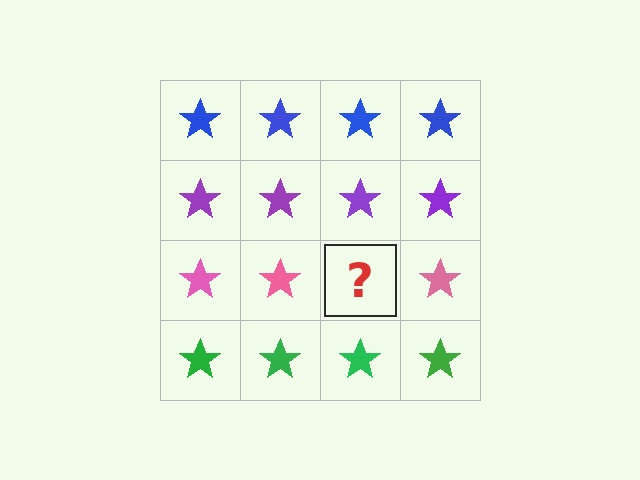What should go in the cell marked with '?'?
The missing cell should contain a pink star.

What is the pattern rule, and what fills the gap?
The rule is that each row has a consistent color. The gap should be filled with a pink star.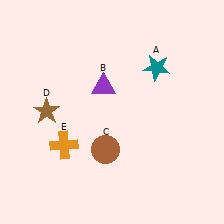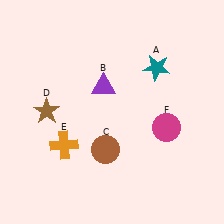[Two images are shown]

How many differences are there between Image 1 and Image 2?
There is 1 difference between the two images.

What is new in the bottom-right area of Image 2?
A magenta circle (F) was added in the bottom-right area of Image 2.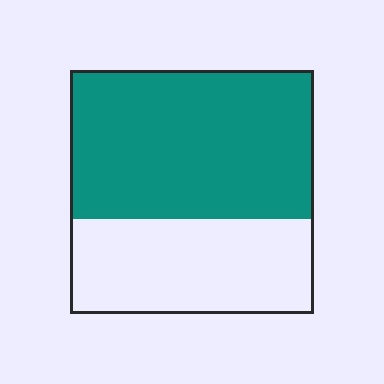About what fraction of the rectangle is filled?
About three fifths (3/5).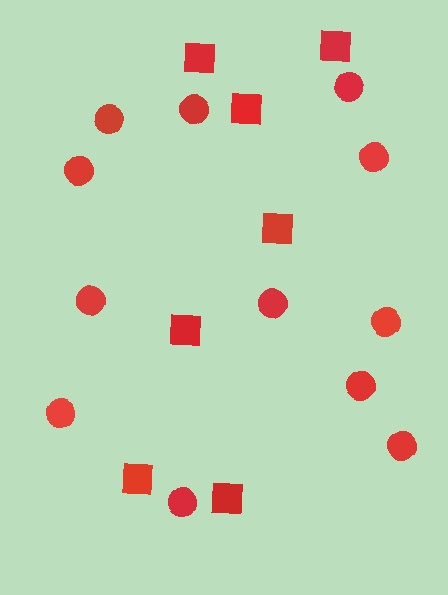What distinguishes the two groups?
There are 2 groups: one group of circles (12) and one group of squares (7).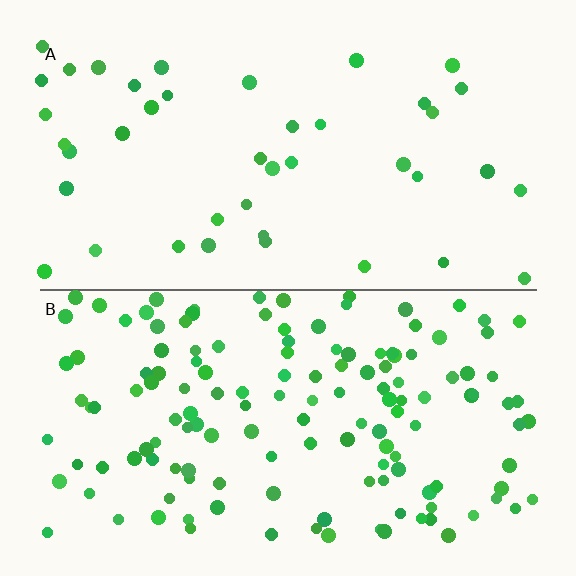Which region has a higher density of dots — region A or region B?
B (the bottom).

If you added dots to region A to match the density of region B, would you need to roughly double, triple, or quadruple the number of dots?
Approximately triple.